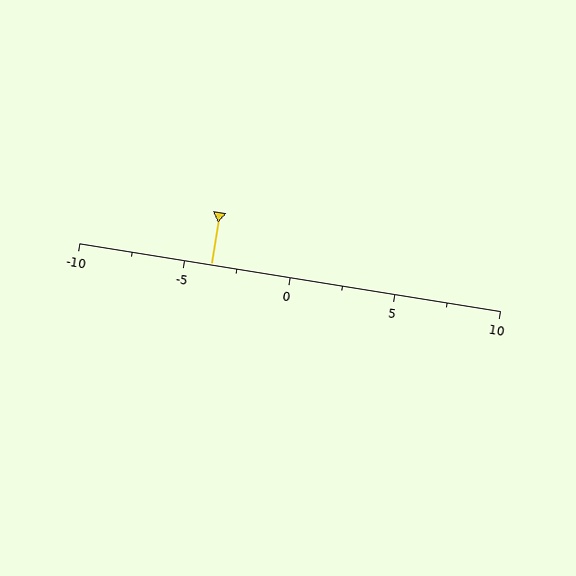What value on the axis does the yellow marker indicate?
The marker indicates approximately -3.8.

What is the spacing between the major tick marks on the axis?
The major ticks are spaced 5 apart.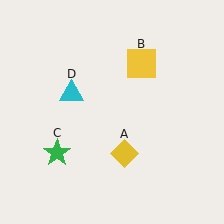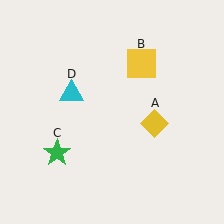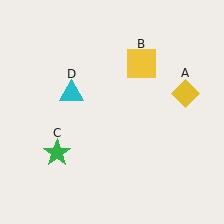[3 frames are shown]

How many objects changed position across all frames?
1 object changed position: yellow diamond (object A).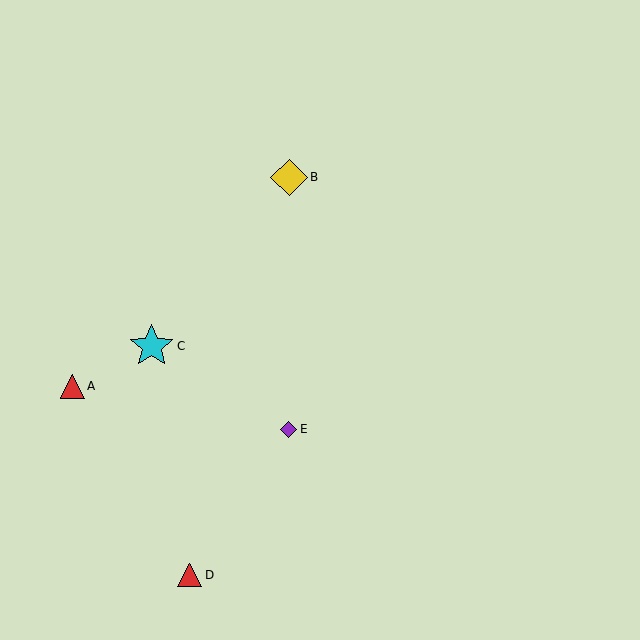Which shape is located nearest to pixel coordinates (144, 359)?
The cyan star (labeled C) at (152, 346) is nearest to that location.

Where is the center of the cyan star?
The center of the cyan star is at (152, 346).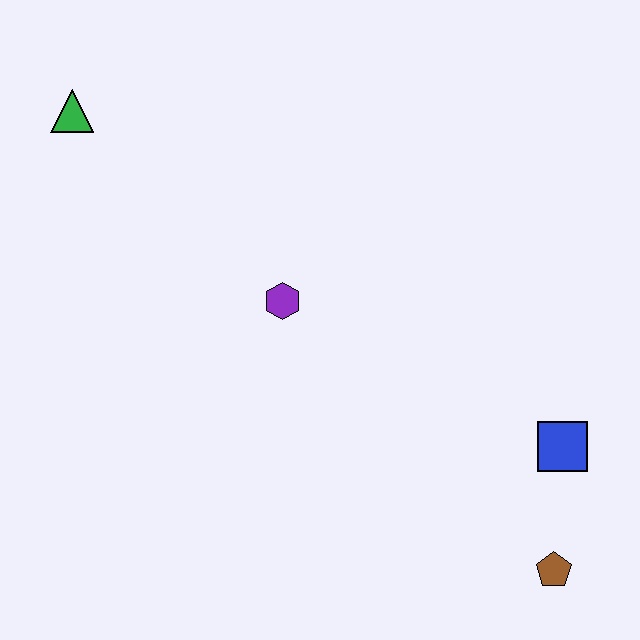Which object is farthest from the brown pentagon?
The green triangle is farthest from the brown pentagon.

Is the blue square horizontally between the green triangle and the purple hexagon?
No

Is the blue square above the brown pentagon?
Yes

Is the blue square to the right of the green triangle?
Yes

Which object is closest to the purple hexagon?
The green triangle is closest to the purple hexagon.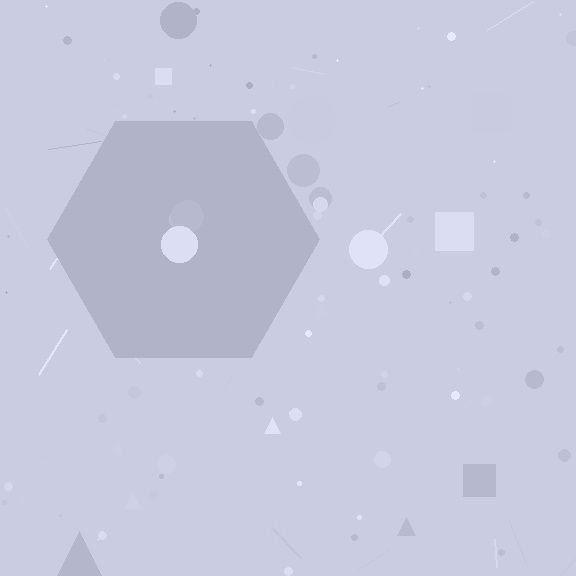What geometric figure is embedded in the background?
A hexagon is embedded in the background.